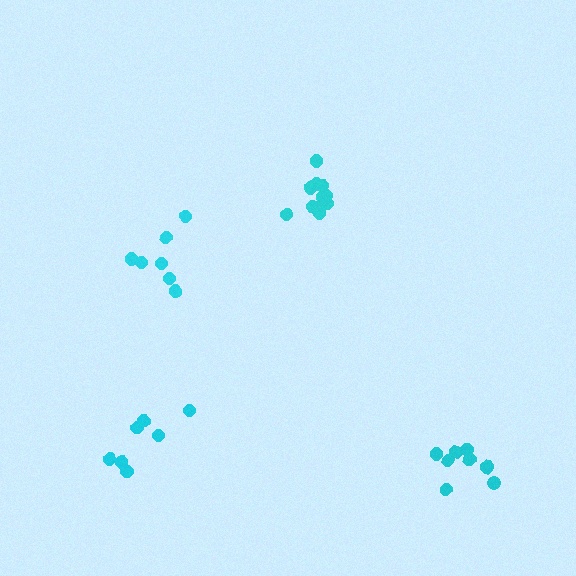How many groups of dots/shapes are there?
There are 4 groups.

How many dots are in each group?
Group 1: 7 dots, Group 2: 11 dots, Group 3: 7 dots, Group 4: 9 dots (34 total).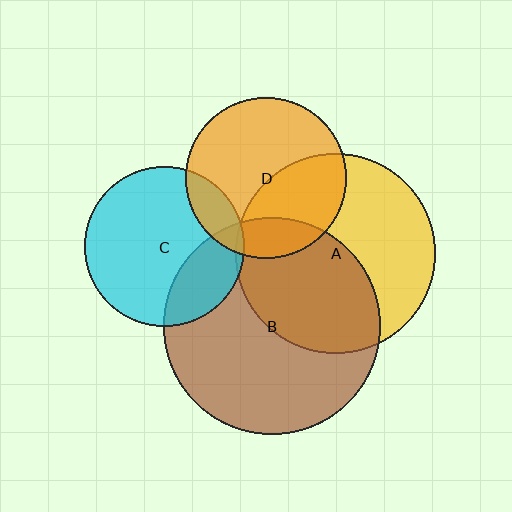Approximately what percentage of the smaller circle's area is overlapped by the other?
Approximately 15%.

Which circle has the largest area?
Circle B (brown).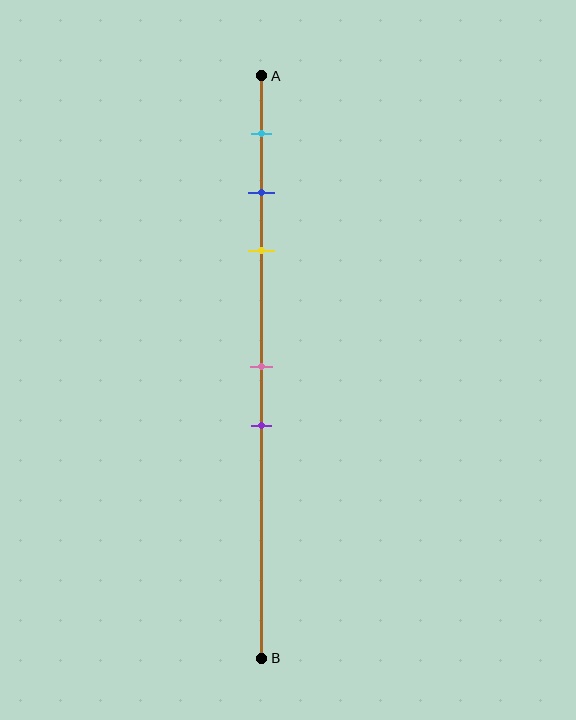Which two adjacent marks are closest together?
The blue and yellow marks are the closest adjacent pair.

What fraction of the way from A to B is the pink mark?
The pink mark is approximately 50% (0.5) of the way from A to B.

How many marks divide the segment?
There are 5 marks dividing the segment.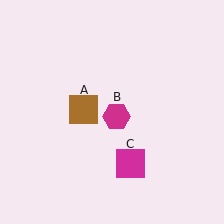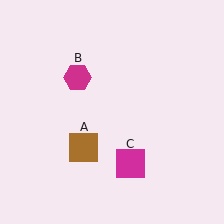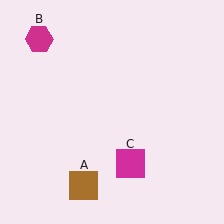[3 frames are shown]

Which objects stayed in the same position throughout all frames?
Magenta square (object C) remained stationary.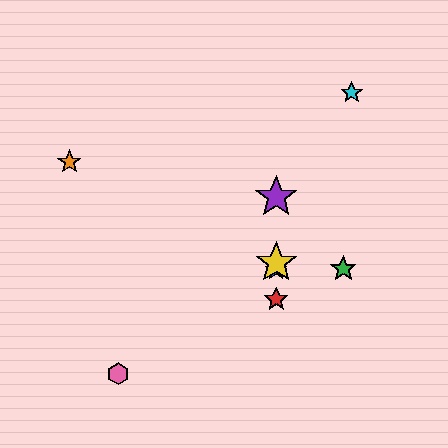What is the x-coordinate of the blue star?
The blue star is at x≈276.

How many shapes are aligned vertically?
4 shapes (the red star, the blue star, the yellow star, the purple star) are aligned vertically.